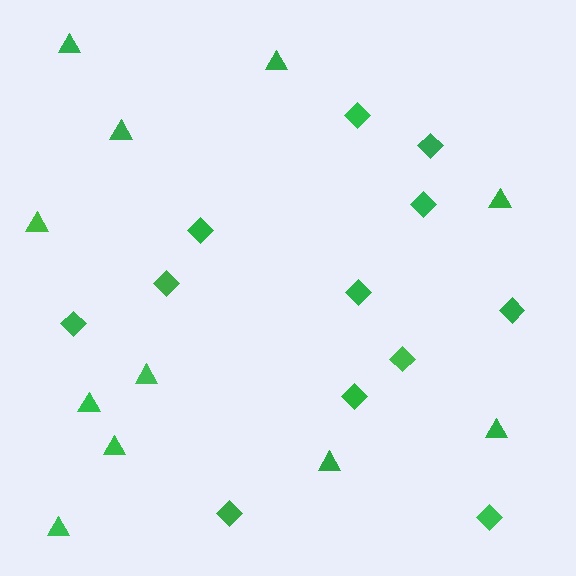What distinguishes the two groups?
There are 2 groups: one group of triangles (11) and one group of diamonds (12).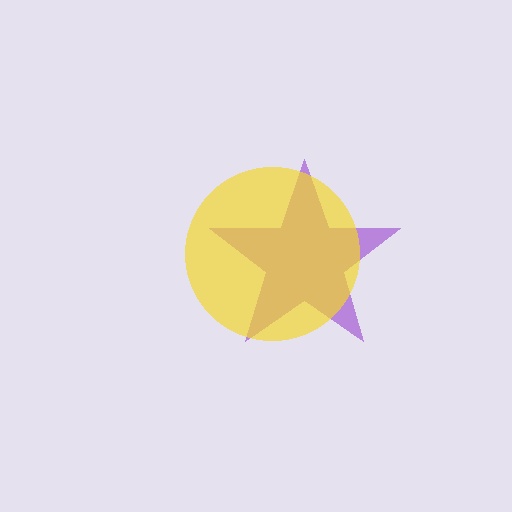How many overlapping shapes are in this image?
There are 2 overlapping shapes in the image.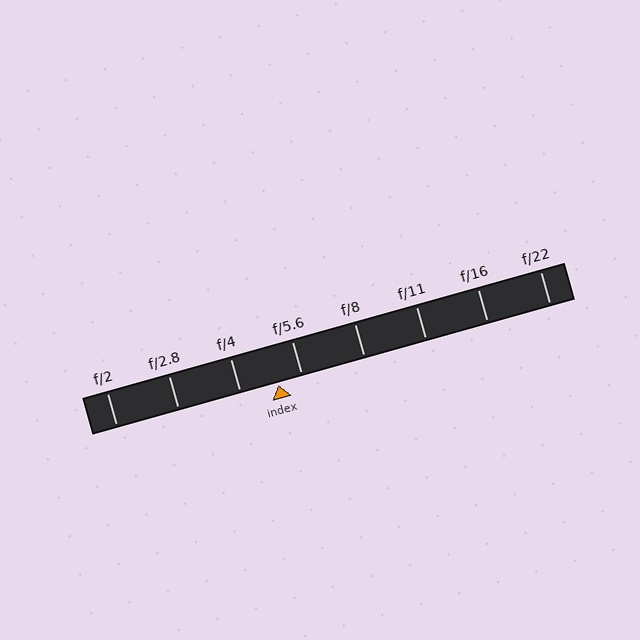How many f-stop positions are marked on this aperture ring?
There are 8 f-stop positions marked.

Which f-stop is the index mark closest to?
The index mark is closest to f/5.6.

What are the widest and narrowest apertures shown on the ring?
The widest aperture shown is f/2 and the narrowest is f/22.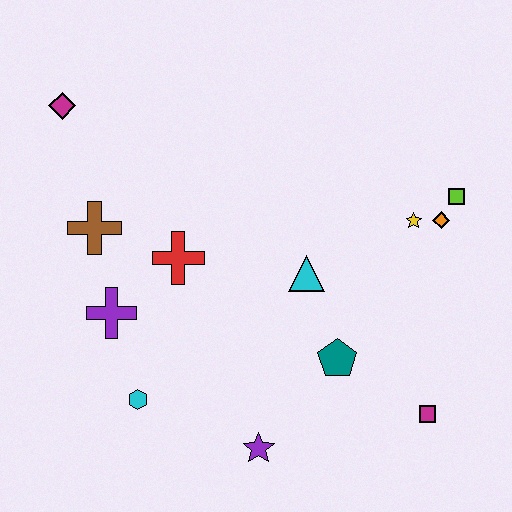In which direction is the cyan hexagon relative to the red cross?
The cyan hexagon is below the red cross.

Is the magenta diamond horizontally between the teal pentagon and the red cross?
No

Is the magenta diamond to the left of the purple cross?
Yes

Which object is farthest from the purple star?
The magenta diamond is farthest from the purple star.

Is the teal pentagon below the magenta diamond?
Yes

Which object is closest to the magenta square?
The teal pentagon is closest to the magenta square.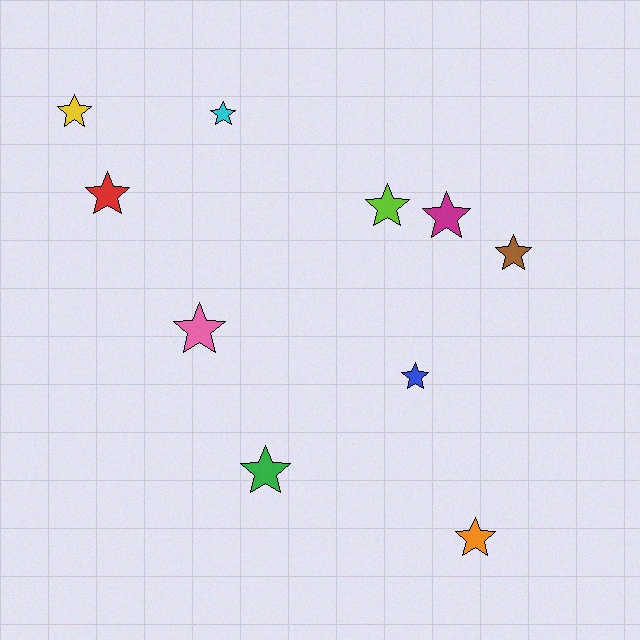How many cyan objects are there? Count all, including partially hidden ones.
There is 1 cyan object.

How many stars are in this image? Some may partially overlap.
There are 10 stars.